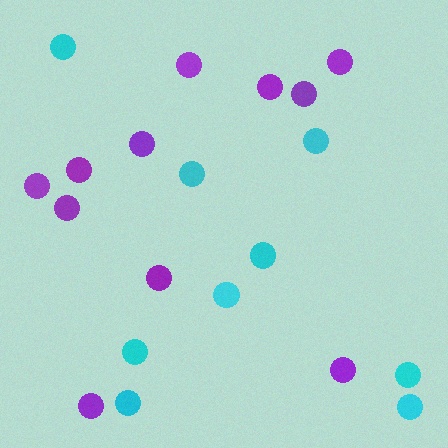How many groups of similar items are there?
There are 2 groups: one group of purple circles (11) and one group of cyan circles (9).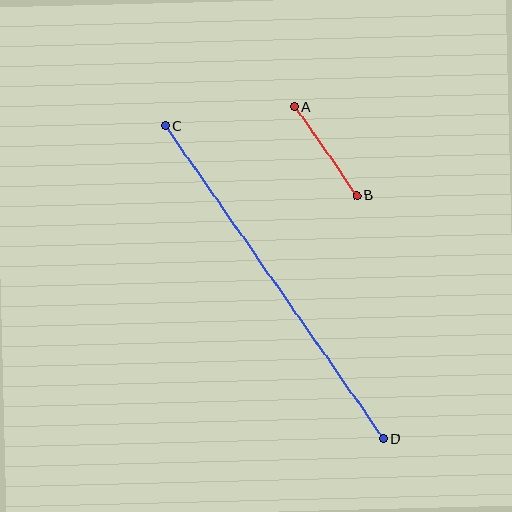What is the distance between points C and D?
The distance is approximately 381 pixels.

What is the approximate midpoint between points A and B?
The midpoint is at approximately (326, 151) pixels.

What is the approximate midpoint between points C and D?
The midpoint is at approximately (274, 282) pixels.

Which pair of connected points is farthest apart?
Points C and D are farthest apart.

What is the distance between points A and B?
The distance is approximately 109 pixels.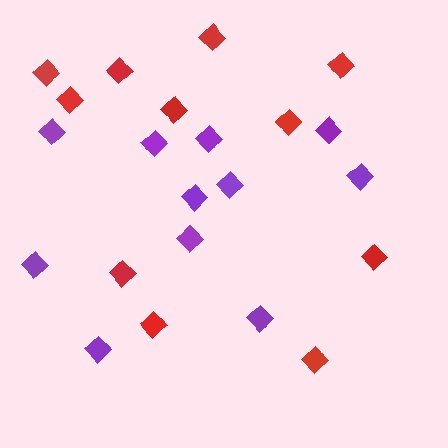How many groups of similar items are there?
There are 2 groups: one group of red diamonds (11) and one group of purple diamonds (11).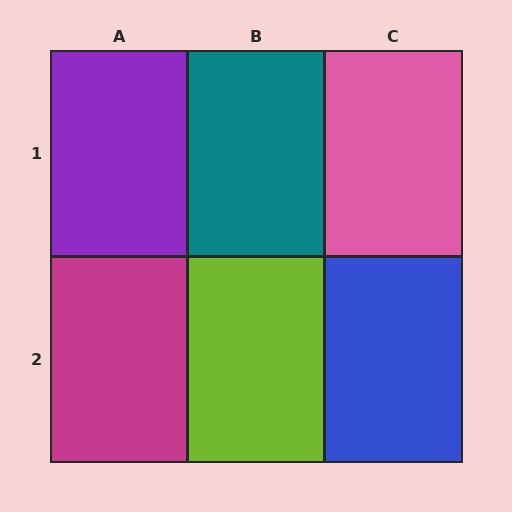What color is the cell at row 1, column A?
Purple.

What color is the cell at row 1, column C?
Pink.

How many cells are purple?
1 cell is purple.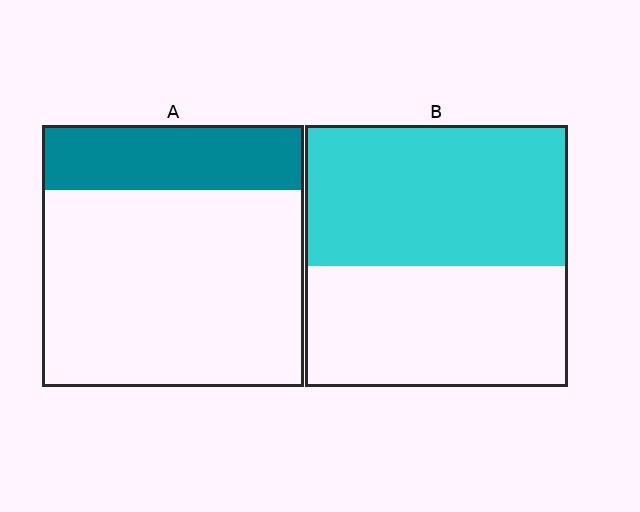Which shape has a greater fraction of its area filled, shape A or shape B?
Shape B.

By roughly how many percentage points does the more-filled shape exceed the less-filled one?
By roughly 30 percentage points (B over A).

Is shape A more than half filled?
No.